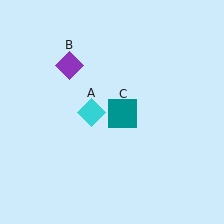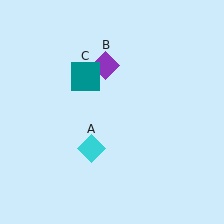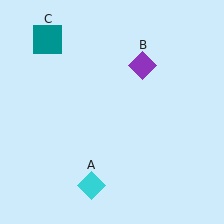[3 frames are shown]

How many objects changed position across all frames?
3 objects changed position: cyan diamond (object A), purple diamond (object B), teal square (object C).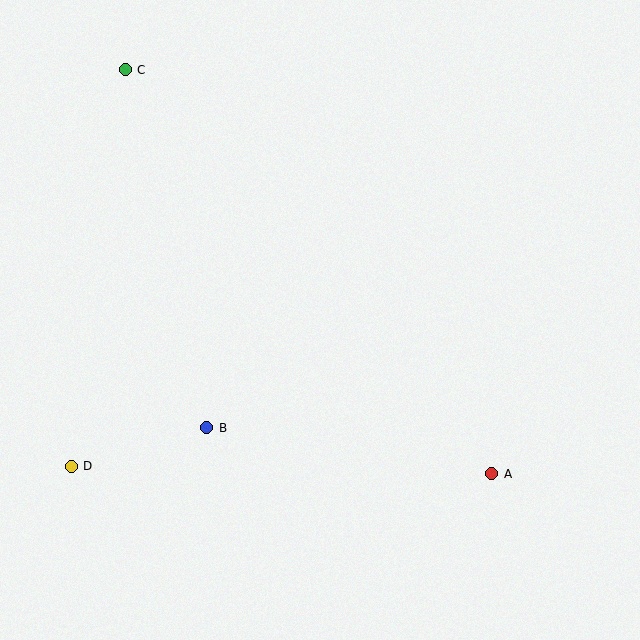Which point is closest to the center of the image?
Point B at (207, 428) is closest to the center.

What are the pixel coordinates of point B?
Point B is at (207, 428).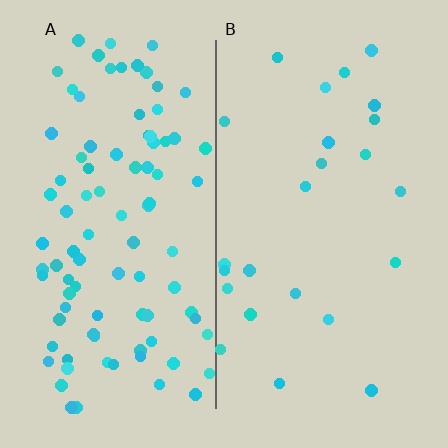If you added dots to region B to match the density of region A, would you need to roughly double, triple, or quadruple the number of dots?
Approximately quadruple.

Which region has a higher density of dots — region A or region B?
A (the left).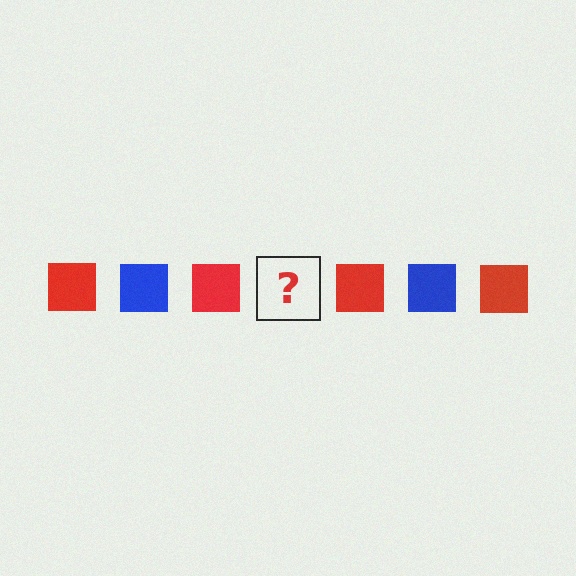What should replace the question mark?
The question mark should be replaced with a blue square.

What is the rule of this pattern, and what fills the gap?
The rule is that the pattern cycles through red, blue squares. The gap should be filled with a blue square.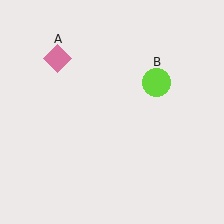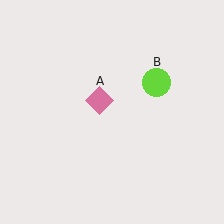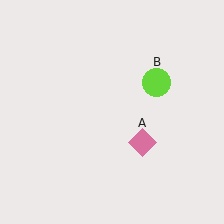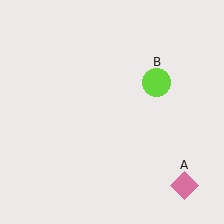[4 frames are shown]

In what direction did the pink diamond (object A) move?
The pink diamond (object A) moved down and to the right.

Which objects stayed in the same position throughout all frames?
Lime circle (object B) remained stationary.